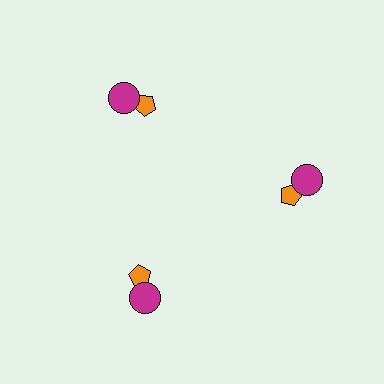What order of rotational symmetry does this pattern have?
This pattern has 3-fold rotational symmetry.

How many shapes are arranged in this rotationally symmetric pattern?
There are 6 shapes, arranged in 3 groups of 2.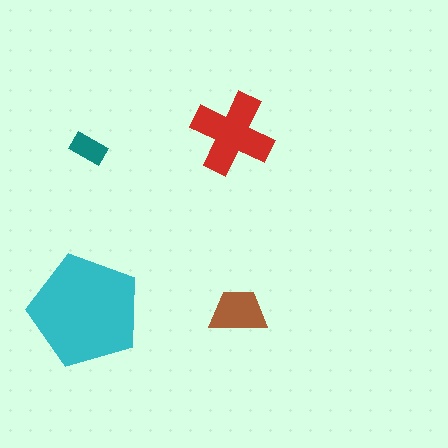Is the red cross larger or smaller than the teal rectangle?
Larger.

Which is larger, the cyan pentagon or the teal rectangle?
The cyan pentagon.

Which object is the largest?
The cyan pentagon.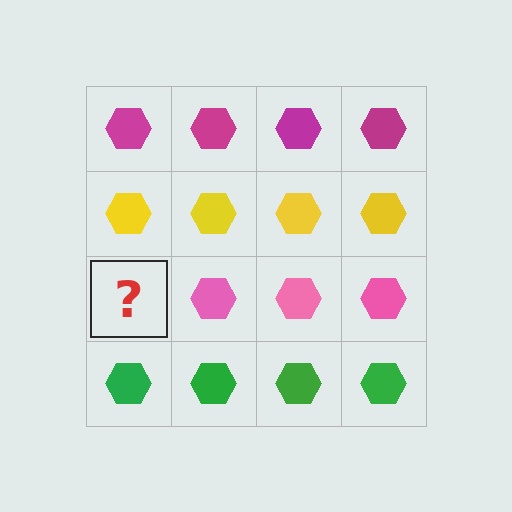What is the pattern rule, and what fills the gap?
The rule is that each row has a consistent color. The gap should be filled with a pink hexagon.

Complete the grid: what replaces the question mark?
The question mark should be replaced with a pink hexagon.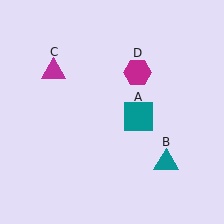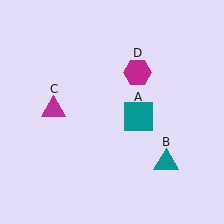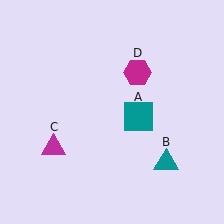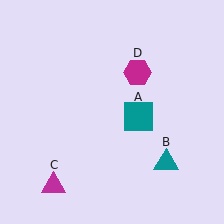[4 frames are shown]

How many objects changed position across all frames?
1 object changed position: magenta triangle (object C).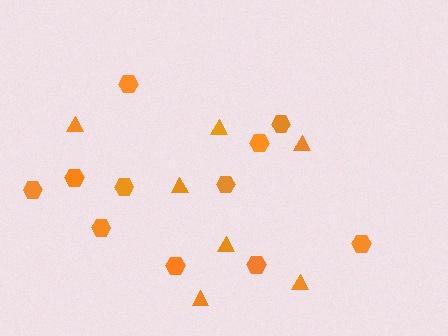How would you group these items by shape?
There are 2 groups: one group of hexagons (11) and one group of triangles (7).